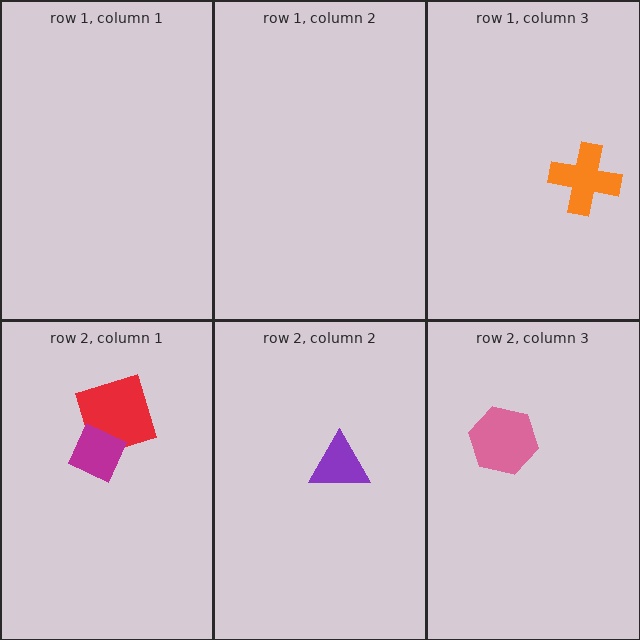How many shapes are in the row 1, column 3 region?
1.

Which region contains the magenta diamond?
The row 2, column 1 region.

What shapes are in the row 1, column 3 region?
The orange cross.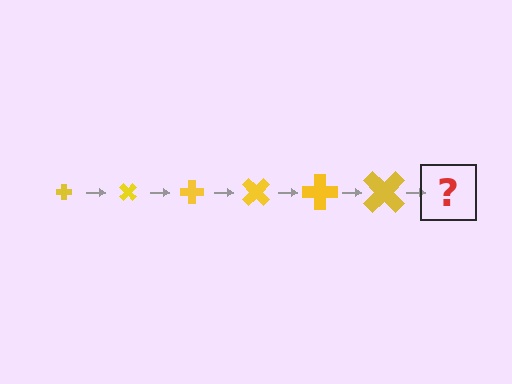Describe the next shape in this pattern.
It should be a cross, larger than the previous one and rotated 270 degrees from the start.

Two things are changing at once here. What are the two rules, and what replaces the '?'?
The two rules are that the cross grows larger each step and it rotates 45 degrees each step. The '?' should be a cross, larger than the previous one and rotated 270 degrees from the start.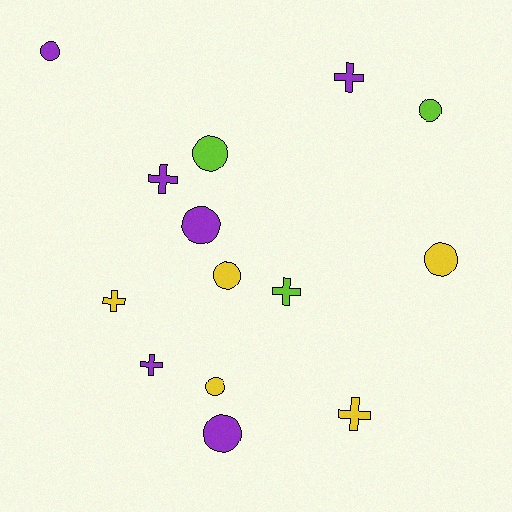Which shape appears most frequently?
Circle, with 8 objects.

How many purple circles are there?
There are 3 purple circles.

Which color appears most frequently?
Purple, with 6 objects.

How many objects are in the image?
There are 14 objects.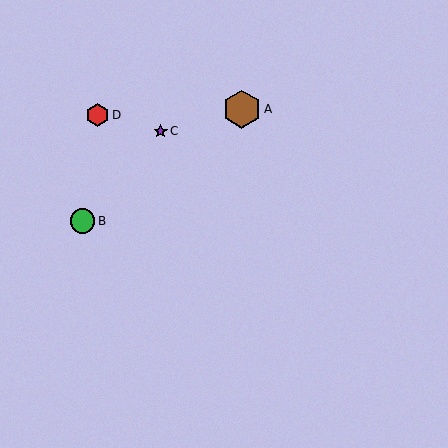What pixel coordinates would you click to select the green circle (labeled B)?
Click at (83, 221) to select the green circle B.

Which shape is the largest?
The brown hexagon (labeled A) is the largest.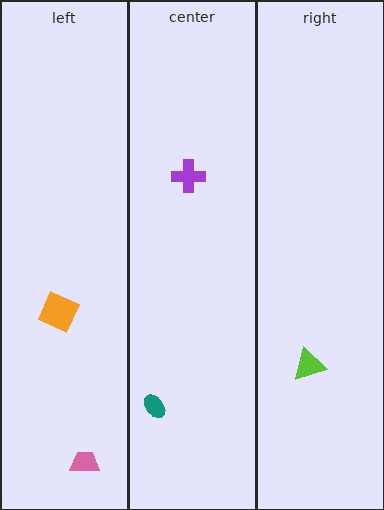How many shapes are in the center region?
2.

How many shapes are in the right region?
1.